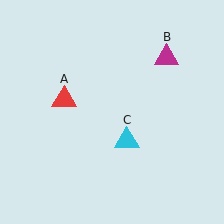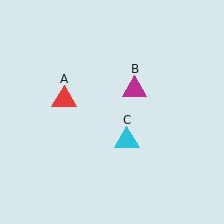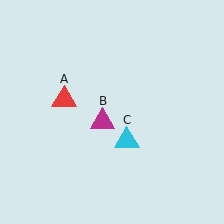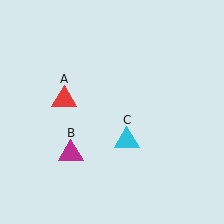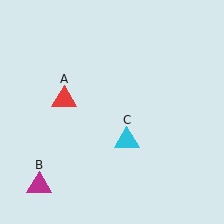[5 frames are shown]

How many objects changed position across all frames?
1 object changed position: magenta triangle (object B).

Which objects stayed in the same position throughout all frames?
Red triangle (object A) and cyan triangle (object C) remained stationary.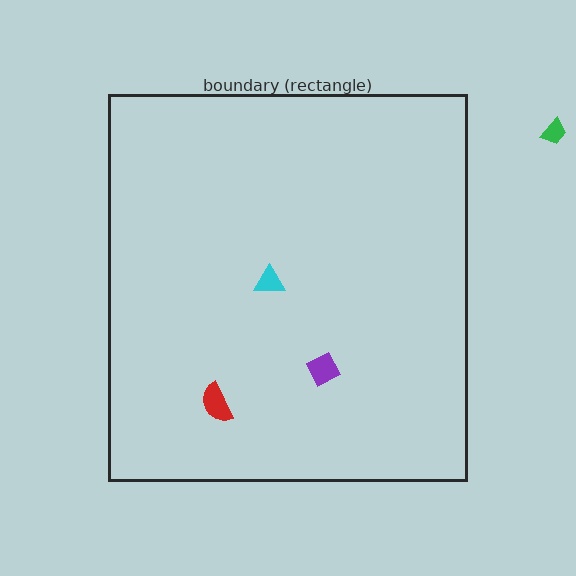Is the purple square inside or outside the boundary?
Inside.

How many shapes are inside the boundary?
3 inside, 1 outside.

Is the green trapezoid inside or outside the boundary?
Outside.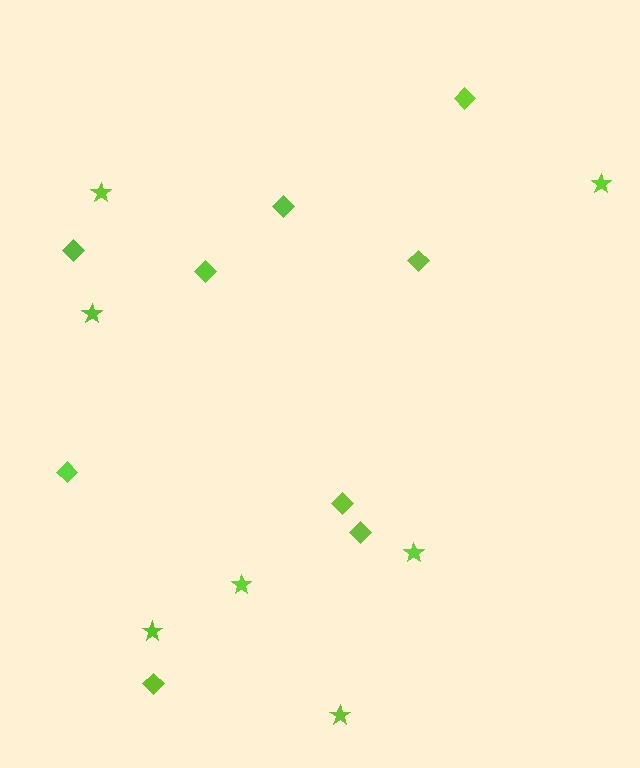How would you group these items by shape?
There are 2 groups: one group of diamonds (9) and one group of stars (7).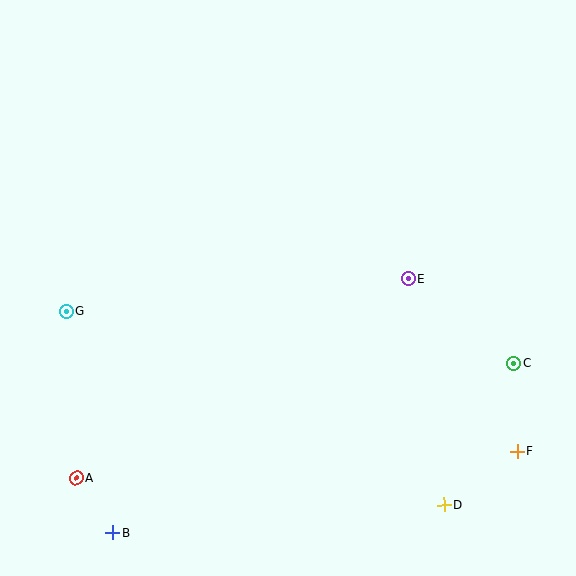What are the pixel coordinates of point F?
Point F is at (517, 452).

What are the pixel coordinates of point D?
Point D is at (444, 505).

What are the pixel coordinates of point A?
Point A is at (76, 478).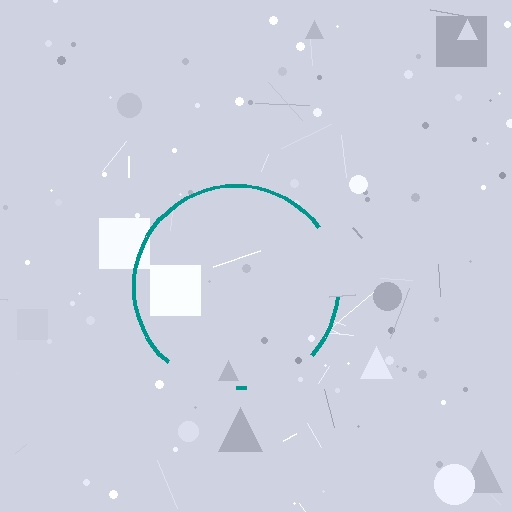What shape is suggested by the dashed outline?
The dashed outline suggests a circle.